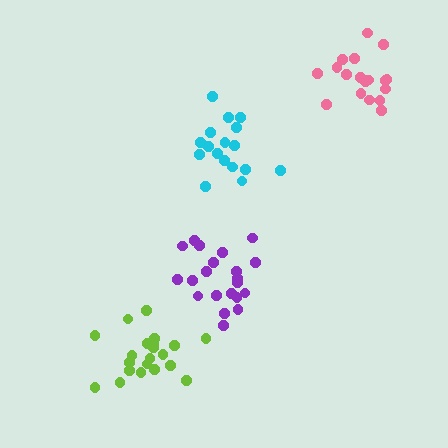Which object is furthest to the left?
The lime cluster is leftmost.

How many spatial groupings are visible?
There are 4 spatial groupings.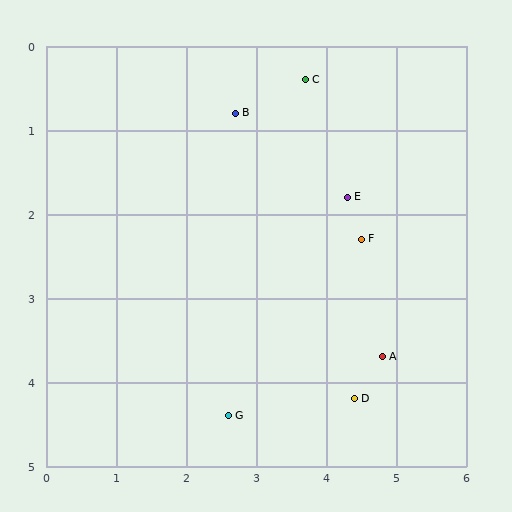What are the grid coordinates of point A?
Point A is at approximately (4.8, 3.7).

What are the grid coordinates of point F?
Point F is at approximately (4.5, 2.3).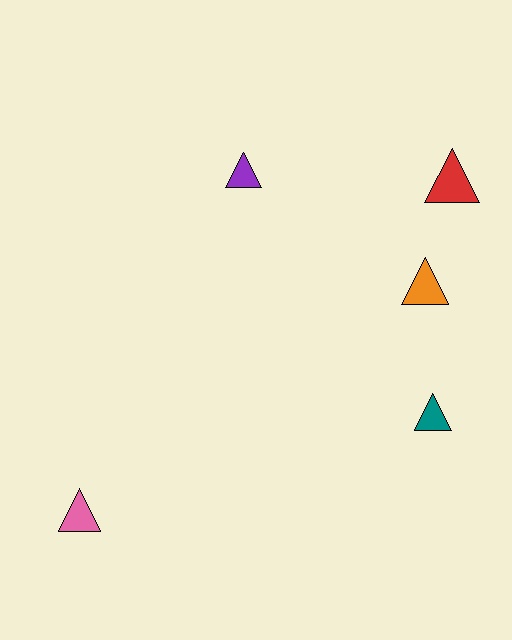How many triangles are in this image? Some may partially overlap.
There are 5 triangles.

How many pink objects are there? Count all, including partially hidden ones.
There is 1 pink object.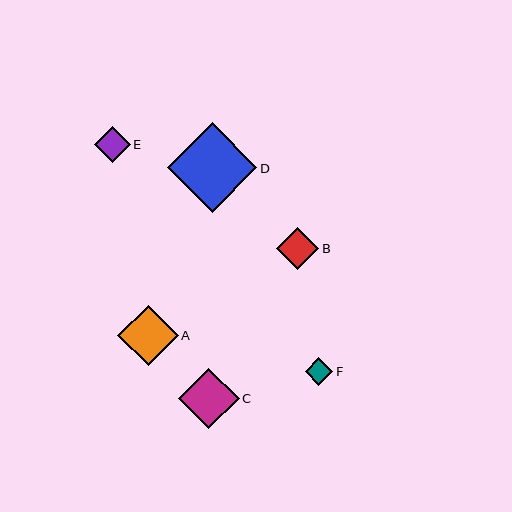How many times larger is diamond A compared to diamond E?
Diamond A is approximately 1.7 times the size of diamond E.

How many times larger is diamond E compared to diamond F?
Diamond E is approximately 1.3 times the size of diamond F.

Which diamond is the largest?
Diamond D is the largest with a size of approximately 90 pixels.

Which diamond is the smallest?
Diamond F is the smallest with a size of approximately 28 pixels.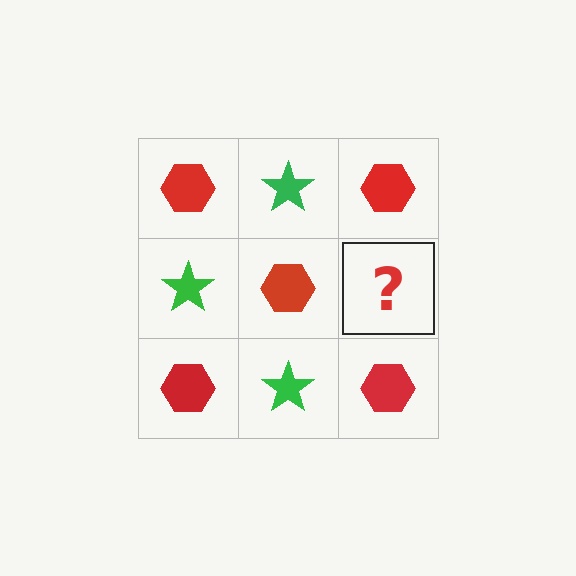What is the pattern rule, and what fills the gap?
The rule is that it alternates red hexagon and green star in a checkerboard pattern. The gap should be filled with a green star.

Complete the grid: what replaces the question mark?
The question mark should be replaced with a green star.